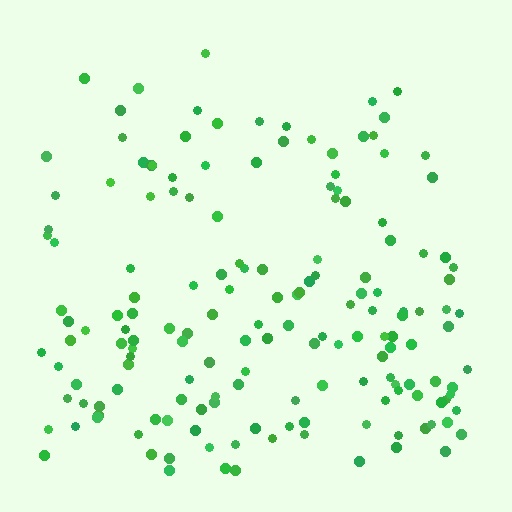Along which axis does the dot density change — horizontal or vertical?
Vertical.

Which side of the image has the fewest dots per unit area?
The top.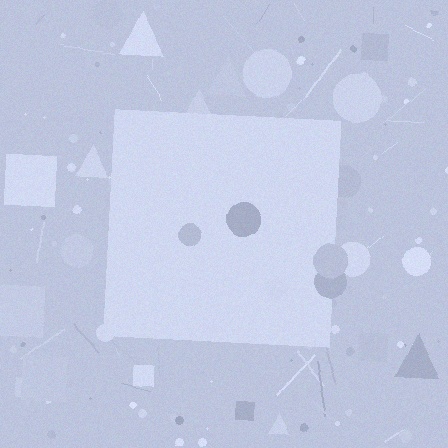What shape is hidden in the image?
A square is hidden in the image.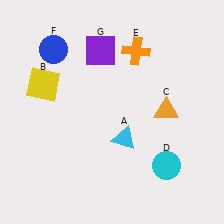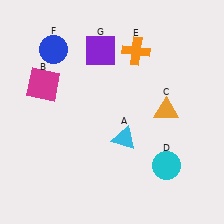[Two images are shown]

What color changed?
The square (B) changed from yellow in Image 1 to magenta in Image 2.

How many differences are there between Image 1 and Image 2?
There is 1 difference between the two images.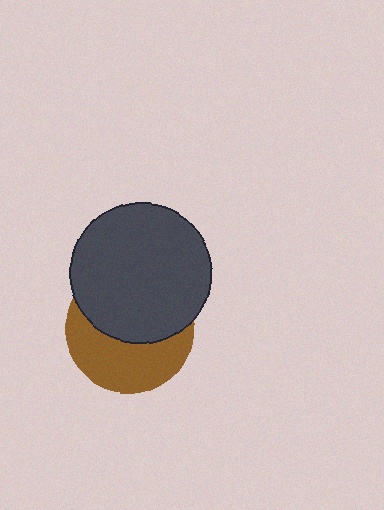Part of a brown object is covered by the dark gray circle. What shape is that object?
It is a circle.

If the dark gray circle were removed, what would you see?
You would see the complete brown circle.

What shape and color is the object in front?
The object in front is a dark gray circle.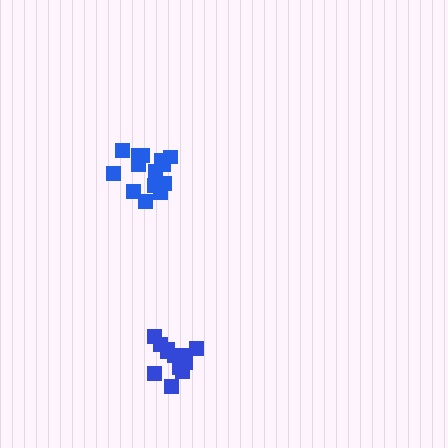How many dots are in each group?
Group 1: 14 dots, Group 2: 12 dots (26 total).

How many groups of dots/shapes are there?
There are 2 groups.